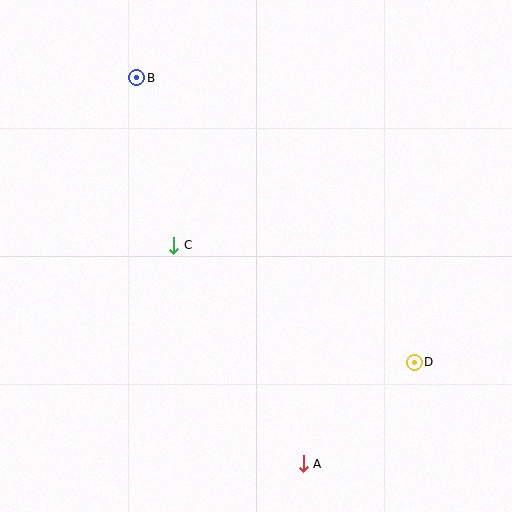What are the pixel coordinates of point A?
Point A is at (303, 464).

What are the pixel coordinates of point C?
Point C is at (174, 245).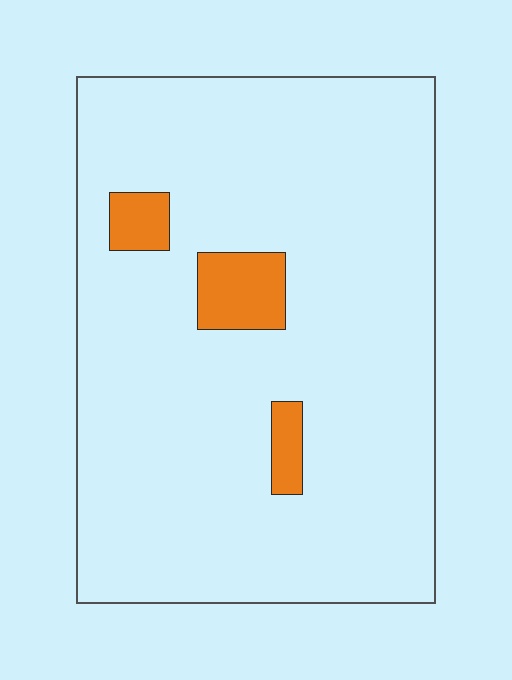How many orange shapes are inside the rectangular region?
3.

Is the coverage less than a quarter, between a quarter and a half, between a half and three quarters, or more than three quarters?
Less than a quarter.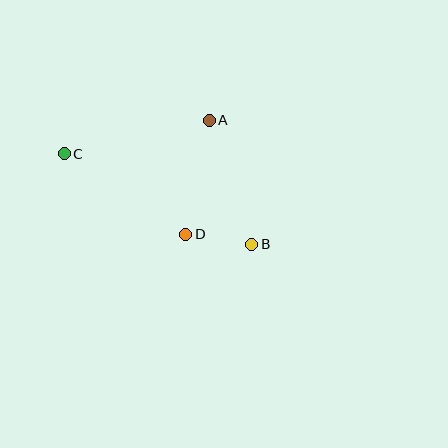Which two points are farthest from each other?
Points B and C are farthest from each other.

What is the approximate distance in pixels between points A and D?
The distance between A and D is approximately 117 pixels.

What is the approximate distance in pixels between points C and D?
The distance between C and D is approximately 146 pixels.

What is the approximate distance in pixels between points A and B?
The distance between A and B is approximately 132 pixels.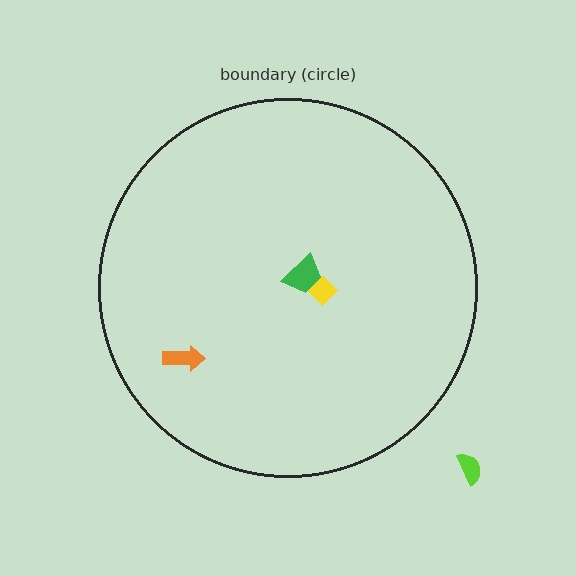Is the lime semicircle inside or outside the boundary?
Outside.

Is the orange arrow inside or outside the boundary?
Inside.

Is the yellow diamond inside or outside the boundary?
Inside.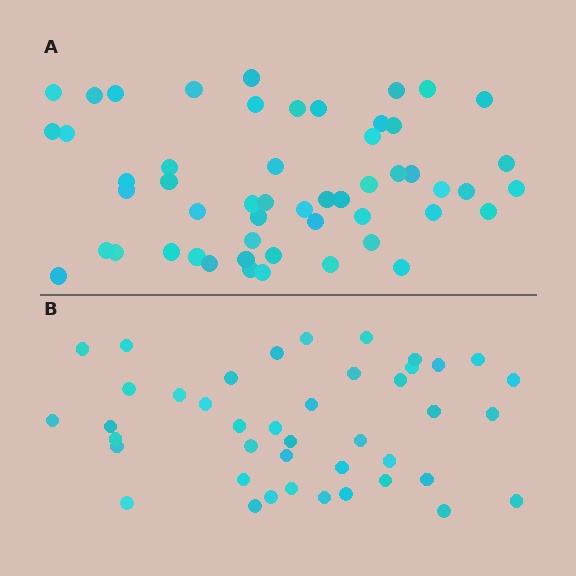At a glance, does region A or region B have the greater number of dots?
Region A (the top region) has more dots.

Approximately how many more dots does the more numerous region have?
Region A has roughly 12 or so more dots than region B.